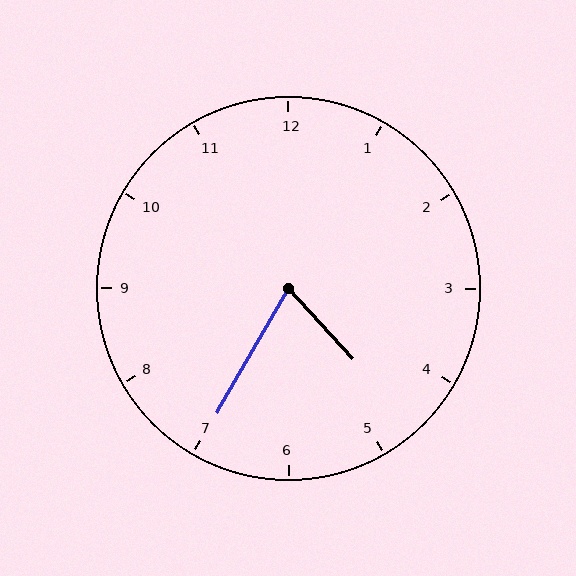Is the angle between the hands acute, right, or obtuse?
It is acute.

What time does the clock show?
4:35.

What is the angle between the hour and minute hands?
Approximately 72 degrees.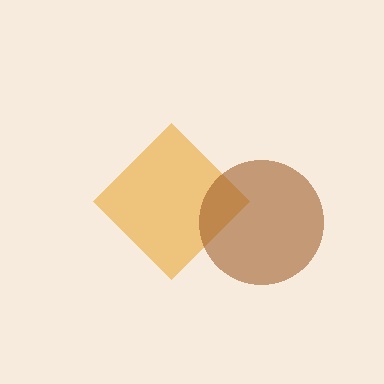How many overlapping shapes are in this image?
There are 2 overlapping shapes in the image.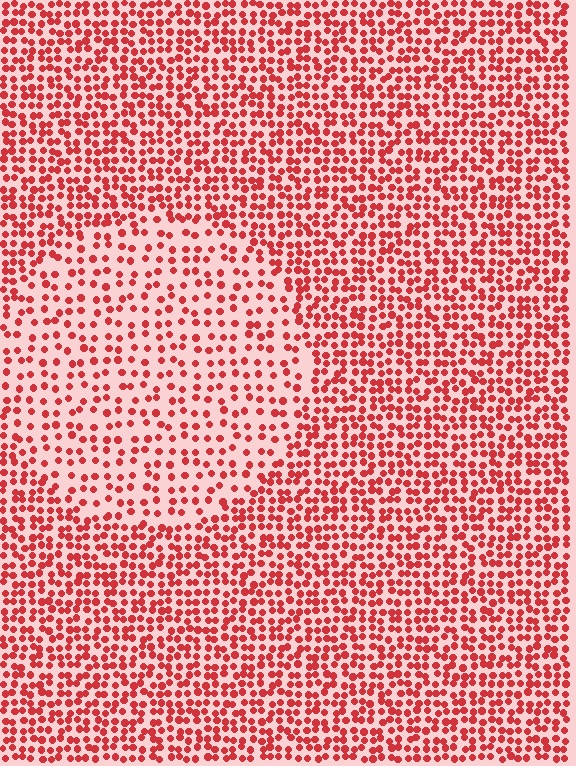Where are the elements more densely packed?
The elements are more densely packed outside the circle boundary.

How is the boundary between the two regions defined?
The boundary is defined by a change in element density (approximately 1.9x ratio). All elements are the same color, size, and shape.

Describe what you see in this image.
The image contains small red elements arranged at two different densities. A circle-shaped region is visible where the elements are less densely packed than the surrounding area.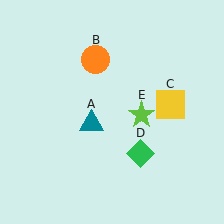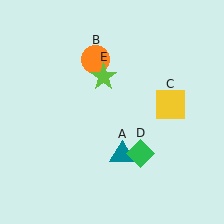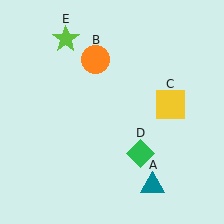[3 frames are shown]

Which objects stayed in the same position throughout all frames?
Orange circle (object B) and yellow square (object C) and green diamond (object D) remained stationary.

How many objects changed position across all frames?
2 objects changed position: teal triangle (object A), lime star (object E).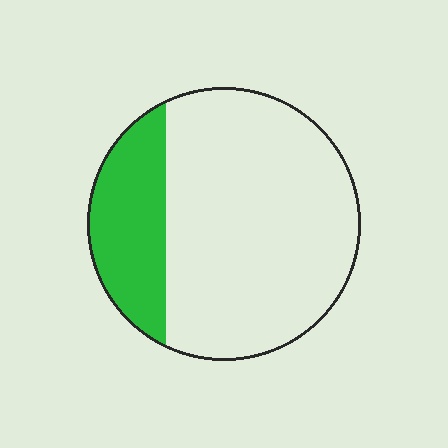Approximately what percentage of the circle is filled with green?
Approximately 25%.